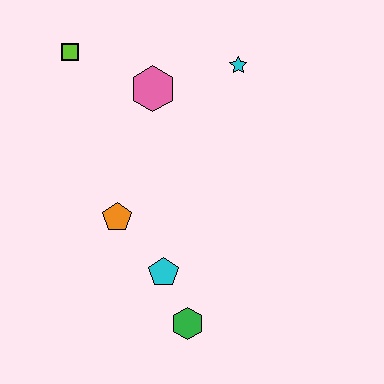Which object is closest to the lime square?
The pink hexagon is closest to the lime square.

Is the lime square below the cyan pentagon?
No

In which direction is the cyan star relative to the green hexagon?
The cyan star is above the green hexagon.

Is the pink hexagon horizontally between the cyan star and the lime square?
Yes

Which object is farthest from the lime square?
The green hexagon is farthest from the lime square.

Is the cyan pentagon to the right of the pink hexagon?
Yes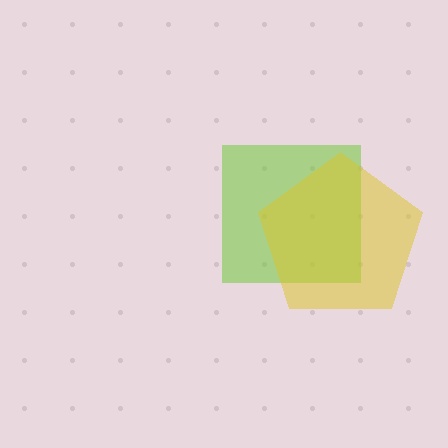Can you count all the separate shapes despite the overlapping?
Yes, there are 2 separate shapes.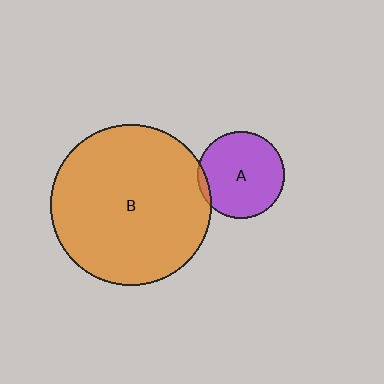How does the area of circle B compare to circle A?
Approximately 3.5 times.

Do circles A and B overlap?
Yes.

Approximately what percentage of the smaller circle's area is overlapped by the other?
Approximately 5%.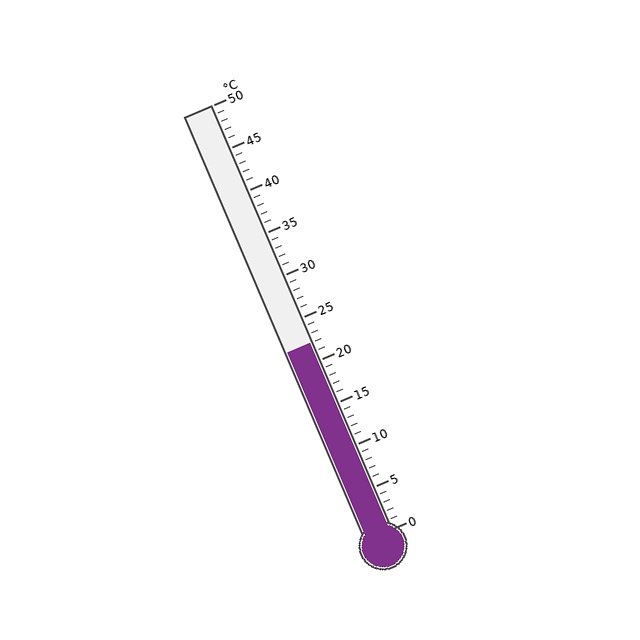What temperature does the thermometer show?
The thermometer shows approximately 22°C.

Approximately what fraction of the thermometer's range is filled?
The thermometer is filled to approximately 45% of its range.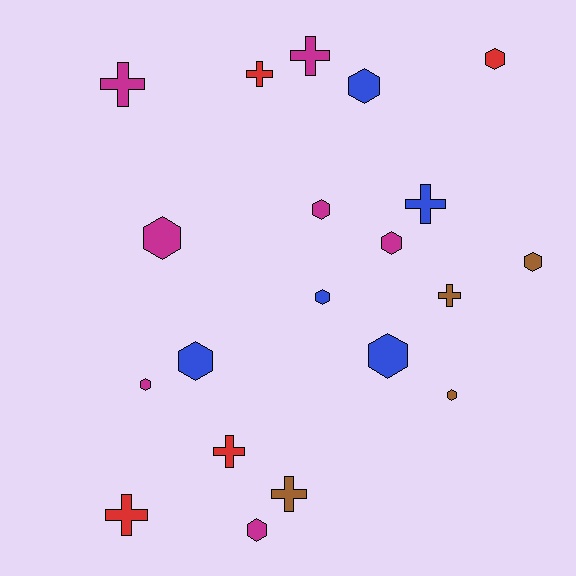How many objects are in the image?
There are 20 objects.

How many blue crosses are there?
There is 1 blue cross.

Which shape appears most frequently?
Hexagon, with 12 objects.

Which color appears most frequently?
Magenta, with 7 objects.